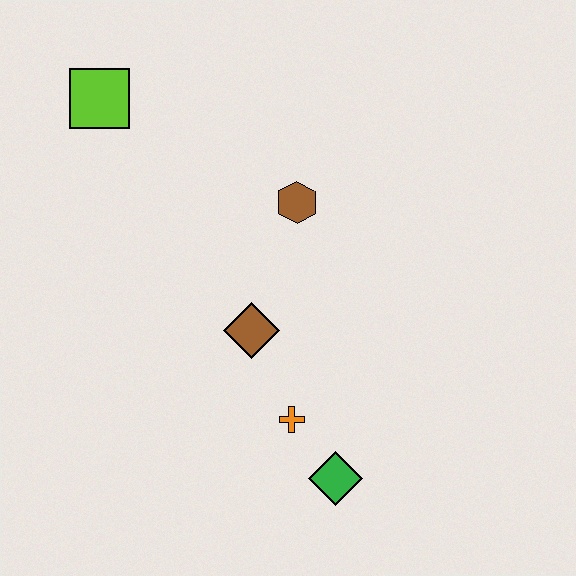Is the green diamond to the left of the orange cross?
No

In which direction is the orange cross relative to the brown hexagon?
The orange cross is below the brown hexagon.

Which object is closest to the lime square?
The brown hexagon is closest to the lime square.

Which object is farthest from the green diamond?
The lime square is farthest from the green diamond.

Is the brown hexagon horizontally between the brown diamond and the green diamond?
Yes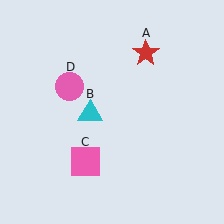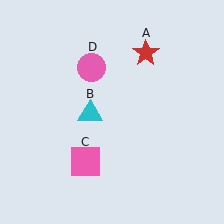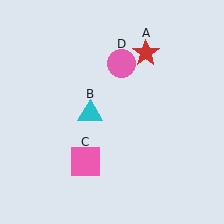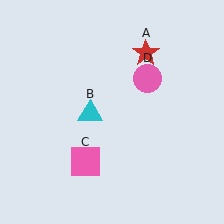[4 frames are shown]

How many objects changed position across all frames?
1 object changed position: pink circle (object D).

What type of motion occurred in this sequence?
The pink circle (object D) rotated clockwise around the center of the scene.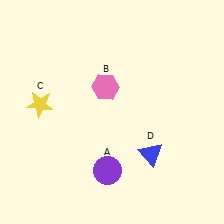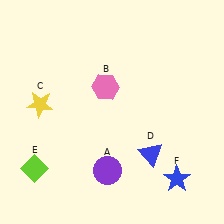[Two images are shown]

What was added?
A lime diamond (E), a blue star (F) were added in Image 2.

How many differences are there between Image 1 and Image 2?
There are 2 differences between the two images.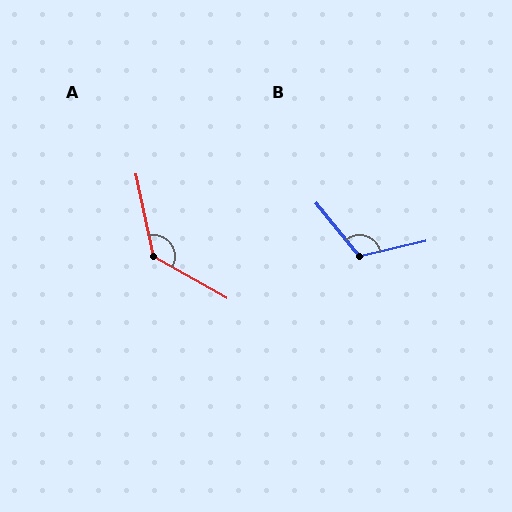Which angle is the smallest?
B, at approximately 116 degrees.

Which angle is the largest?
A, at approximately 131 degrees.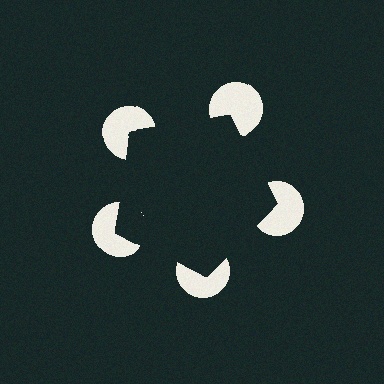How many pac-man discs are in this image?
There are 5 — one at each vertex of the illusory pentagon.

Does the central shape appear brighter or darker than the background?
It typically appears slightly darker than the background, even though no actual brightness change is drawn.